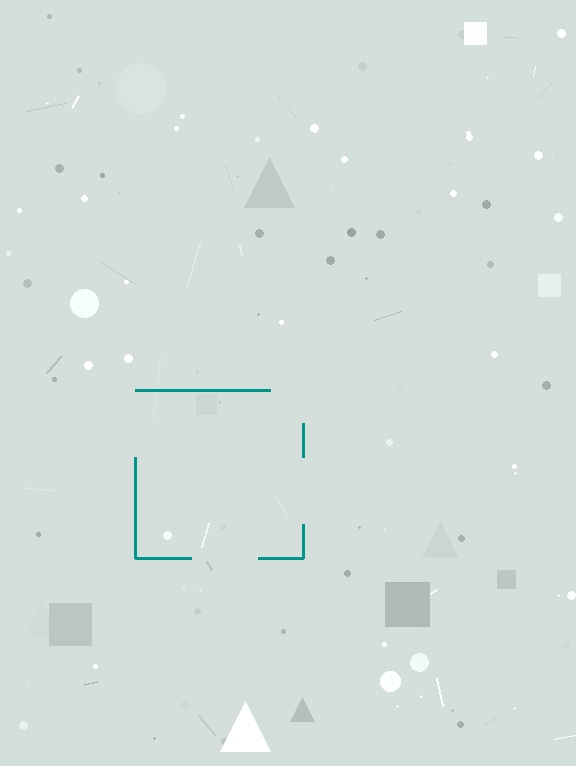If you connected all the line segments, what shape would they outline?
They would outline a square.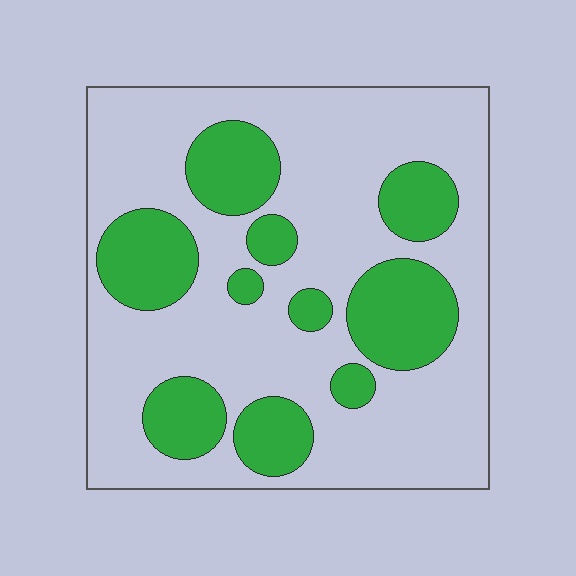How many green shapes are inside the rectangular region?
10.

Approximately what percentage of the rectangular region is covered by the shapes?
Approximately 30%.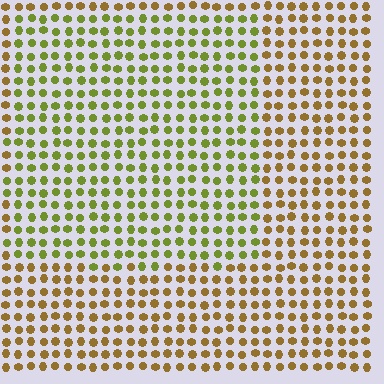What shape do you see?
I see a rectangle.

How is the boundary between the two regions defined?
The boundary is defined purely by a slight shift in hue (about 40 degrees). Spacing, size, and orientation are identical on both sides.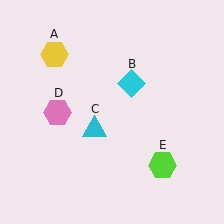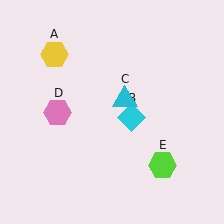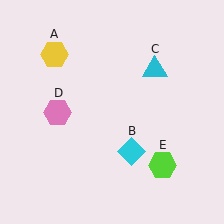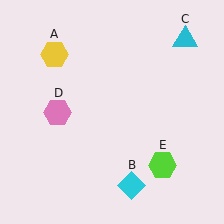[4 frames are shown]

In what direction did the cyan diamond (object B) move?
The cyan diamond (object B) moved down.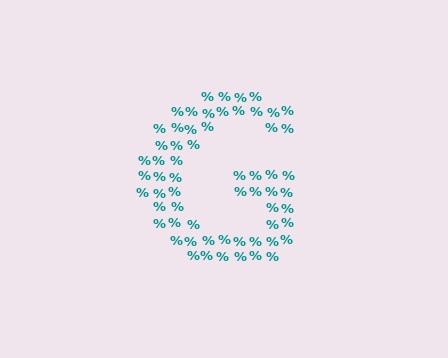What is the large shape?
The large shape is the letter G.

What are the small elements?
The small elements are percent signs.